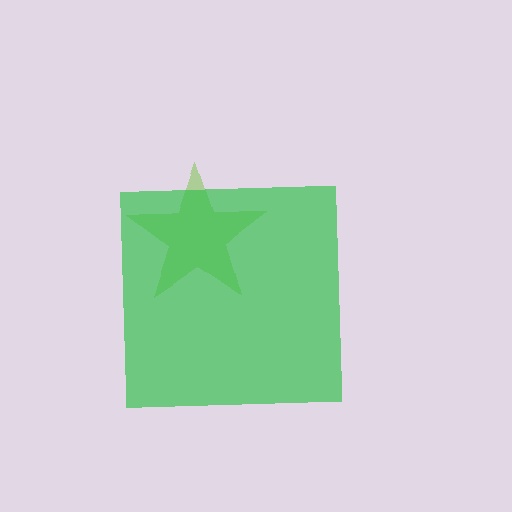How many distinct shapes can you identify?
There are 2 distinct shapes: a lime star, a green square.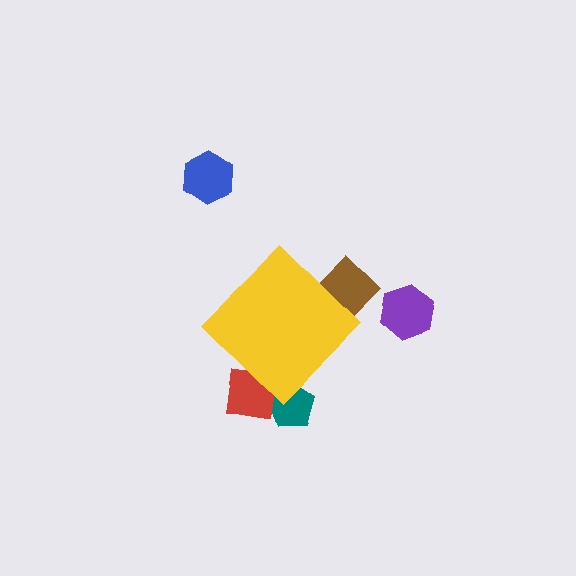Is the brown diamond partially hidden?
Yes, the brown diamond is partially hidden behind the yellow diamond.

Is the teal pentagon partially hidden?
Yes, the teal pentagon is partially hidden behind the yellow diamond.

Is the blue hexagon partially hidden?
No, the blue hexagon is fully visible.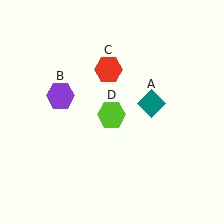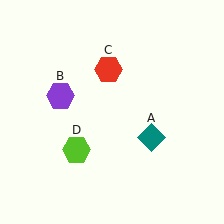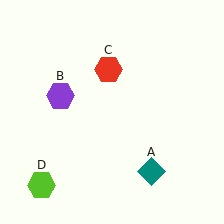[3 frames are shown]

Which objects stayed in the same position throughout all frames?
Purple hexagon (object B) and red hexagon (object C) remained stationary.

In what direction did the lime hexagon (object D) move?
The lime hexagon (object D) moved down and to the left.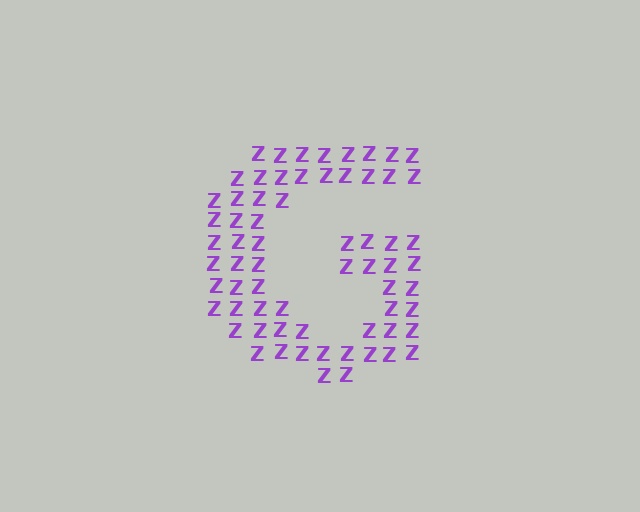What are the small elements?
The small elements are letter Z's.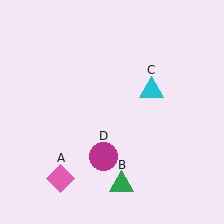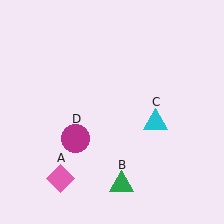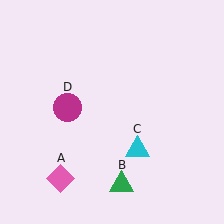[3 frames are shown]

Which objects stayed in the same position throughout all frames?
Pink diamond (object A) and green triangle (object B) remained stationary.